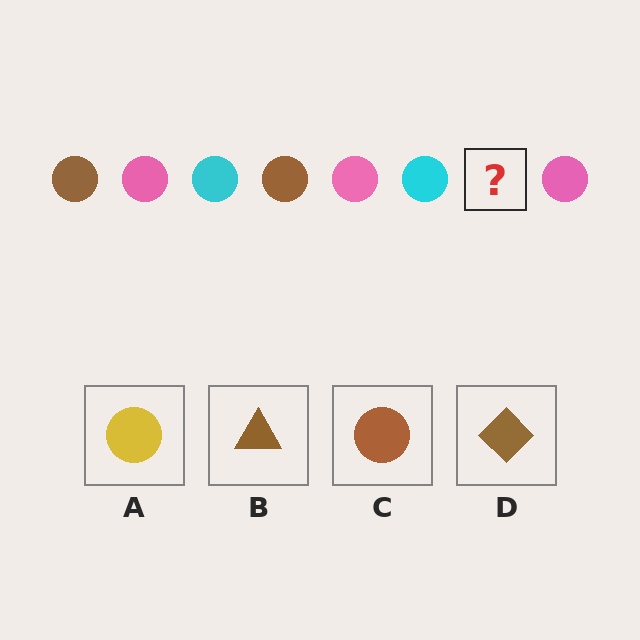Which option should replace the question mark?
Option C.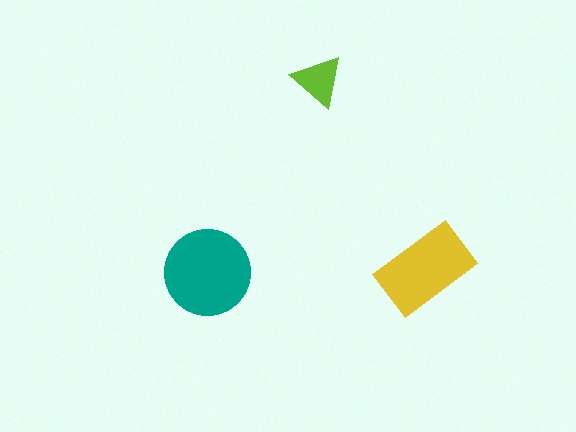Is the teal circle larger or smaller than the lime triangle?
Larger.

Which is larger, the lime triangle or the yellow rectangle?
The yellow rectangle.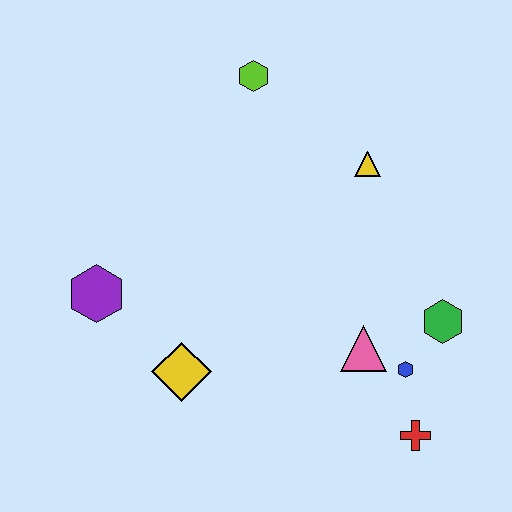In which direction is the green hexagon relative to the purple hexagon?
The green hexagon is to the right of the purple hexagon.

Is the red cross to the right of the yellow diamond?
Yes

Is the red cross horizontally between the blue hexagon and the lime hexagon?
No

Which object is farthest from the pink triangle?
The lime hexagon is farthest from the pink triangle.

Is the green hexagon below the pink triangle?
No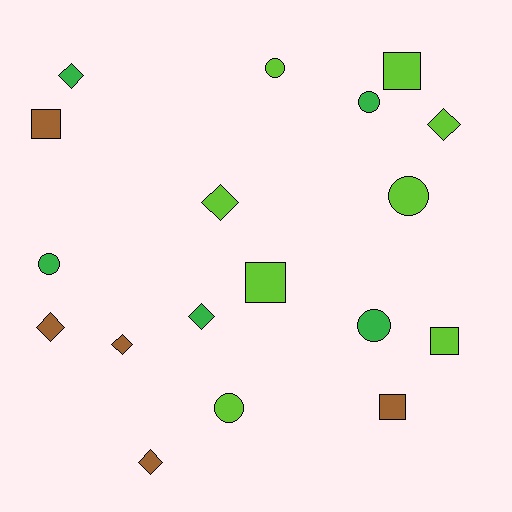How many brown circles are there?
There are no brown circles.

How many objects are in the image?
There are 18 objects.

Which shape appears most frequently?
Diamond, with 7 objects.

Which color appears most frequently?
Lime, with 8 objects.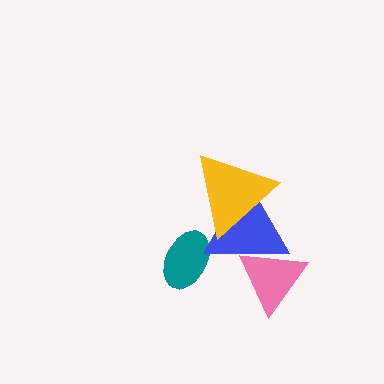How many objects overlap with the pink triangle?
1 object overlaps with the pink triangle.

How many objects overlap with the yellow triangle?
1 object overlaps with the yellow triangle.